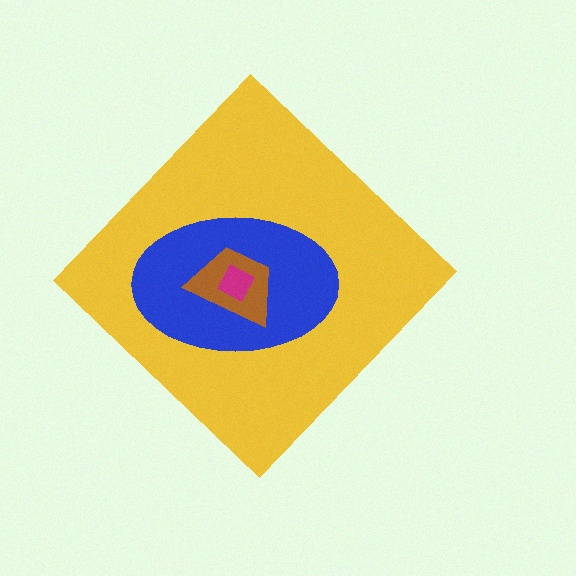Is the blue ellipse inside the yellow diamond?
Yes.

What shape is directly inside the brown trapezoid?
The magenta square.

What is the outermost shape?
The yellow diamond.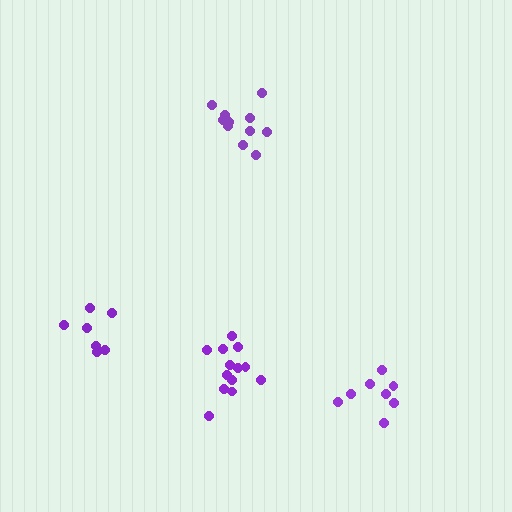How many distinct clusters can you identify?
There are 4 distinct clusters.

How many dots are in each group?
Group 1: 13 dots, Group 2: 7 dots, Group 3: 11 dots, Group 4: 8 dots (39 total).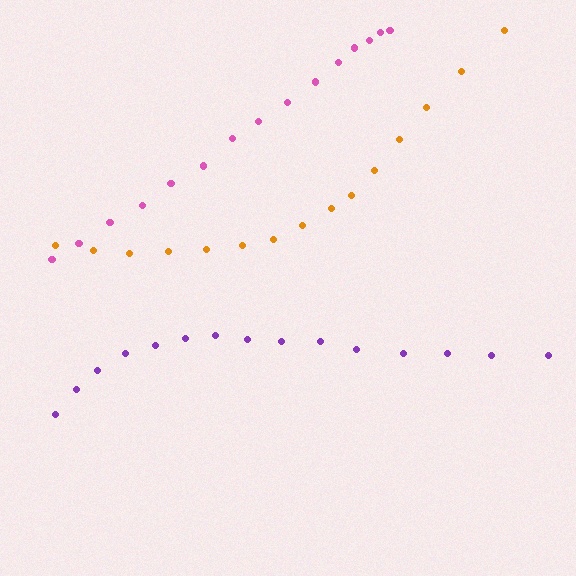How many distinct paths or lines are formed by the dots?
There are 3 distinct paths.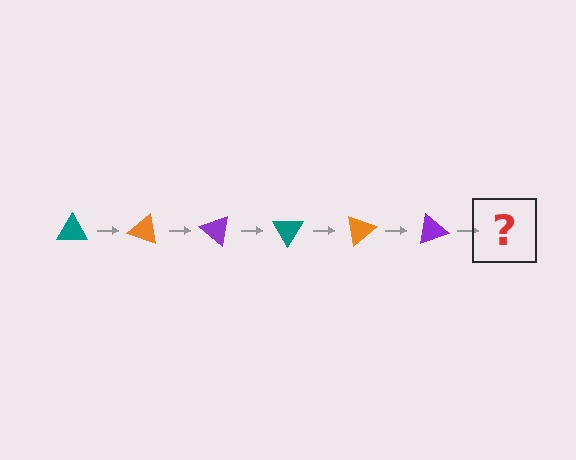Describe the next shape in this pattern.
It should be a teal triangle, rotated 120 degrees from the start.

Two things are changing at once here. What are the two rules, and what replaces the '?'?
The two rules are that it rotates 20 degrees each step and the color cycles through teal, orange, and purple. The '?' should be a teal triangle, rotated 120 degrees from the start.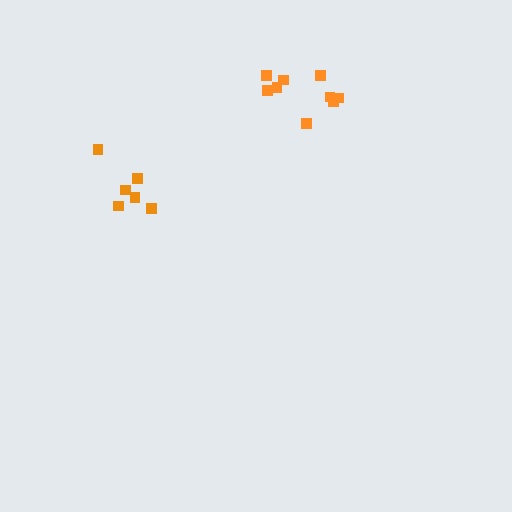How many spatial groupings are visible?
There are 2 spatial groupings.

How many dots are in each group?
Group 1: 6 dots, Group 2: 9 dots (15 total).